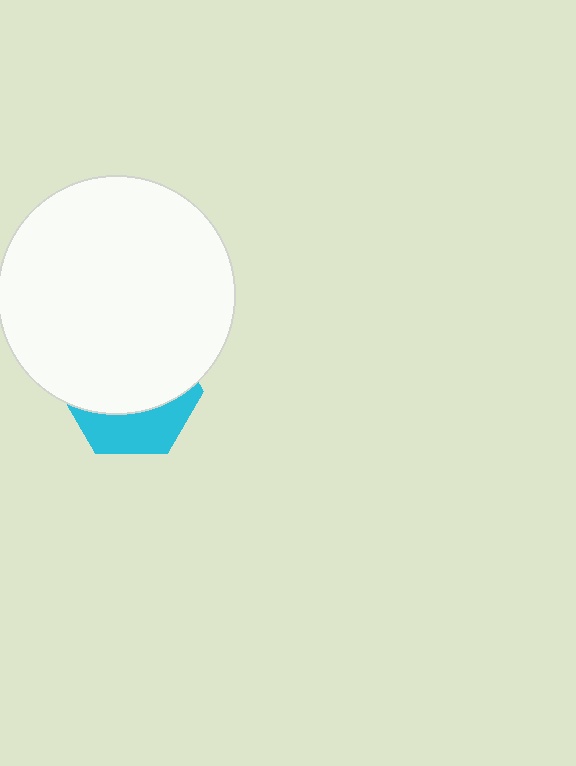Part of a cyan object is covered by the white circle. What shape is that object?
It is a hexagon.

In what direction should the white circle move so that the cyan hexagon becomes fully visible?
The white circle should move up. That is the shortest direction to clear the overlap and leave the cyan hexagon fully visible.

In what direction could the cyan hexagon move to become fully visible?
The cyan hexagon could move down. That would shift it out from behind the white circle entirely.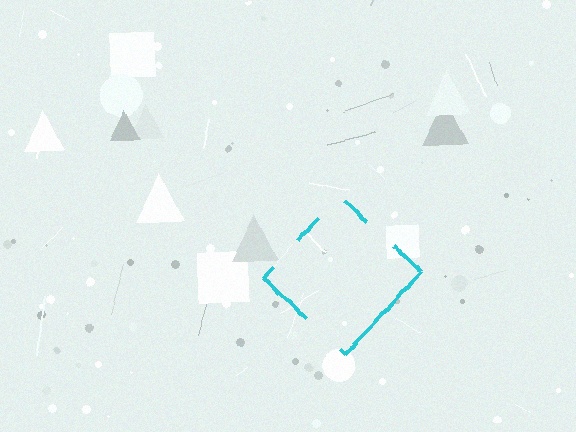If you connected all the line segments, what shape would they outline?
They would outline a diamond.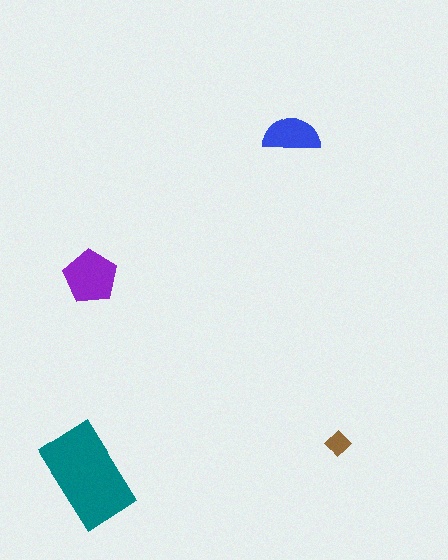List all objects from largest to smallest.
The teal rectangle, the purple pentagon, the blue semicircle, the brown diamond.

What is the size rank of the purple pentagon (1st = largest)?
2nd.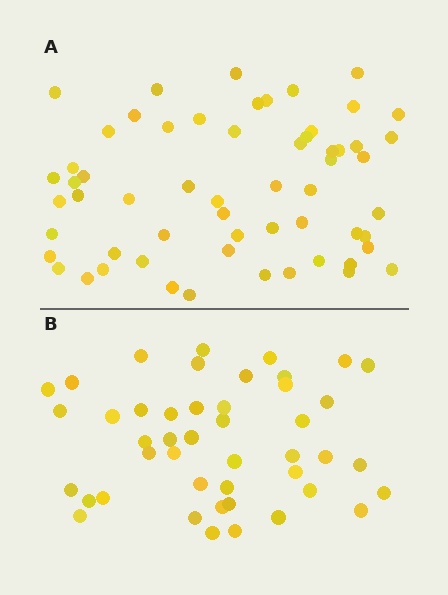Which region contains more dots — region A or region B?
Region A (the top region) has more dots.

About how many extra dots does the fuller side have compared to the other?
Region A has approximately 15 more dots than region B.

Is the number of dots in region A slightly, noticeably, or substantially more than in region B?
Region A has noticeably more, but not dramatically so. The ratio is roughly 1.3 to 1.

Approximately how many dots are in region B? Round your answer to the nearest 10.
About 40 dots. (The exact count is 45, which rounds to 40.)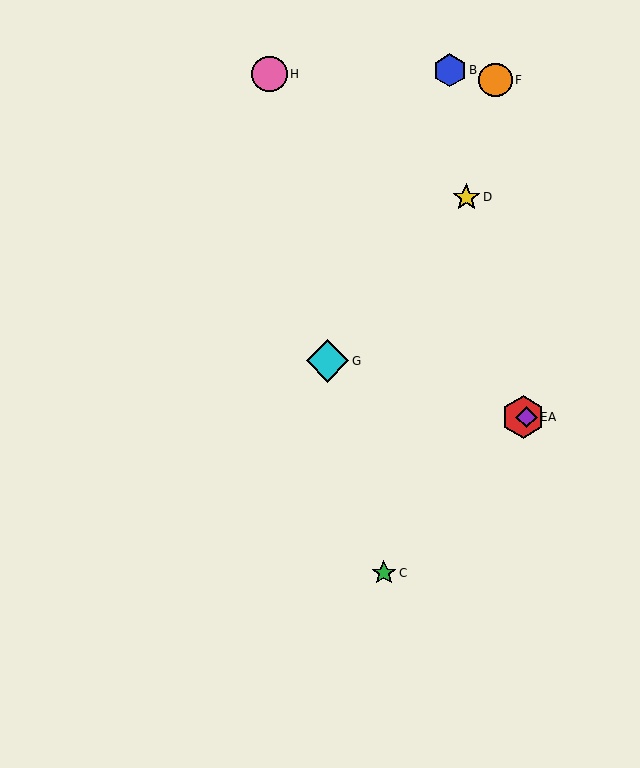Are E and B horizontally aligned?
No, E is at y≈417 and B is at y≈70.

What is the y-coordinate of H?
Object H is at y≈74.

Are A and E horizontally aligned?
Yes, both are at y≈417.